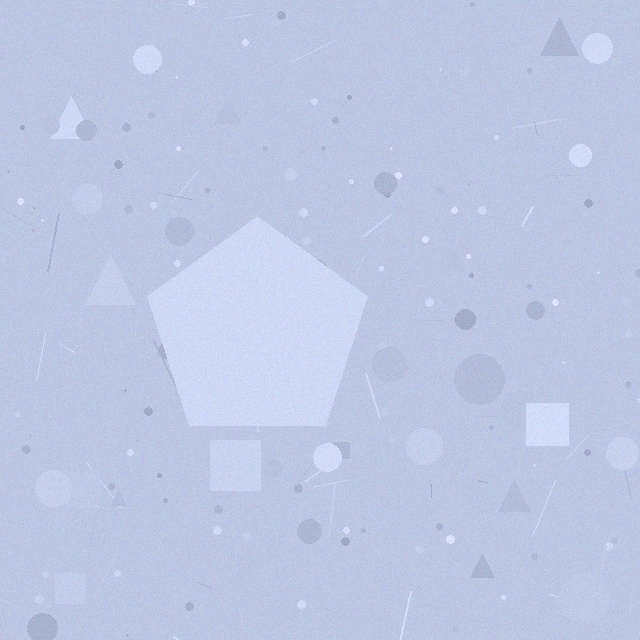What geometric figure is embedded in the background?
A pentagon is embedded in the background.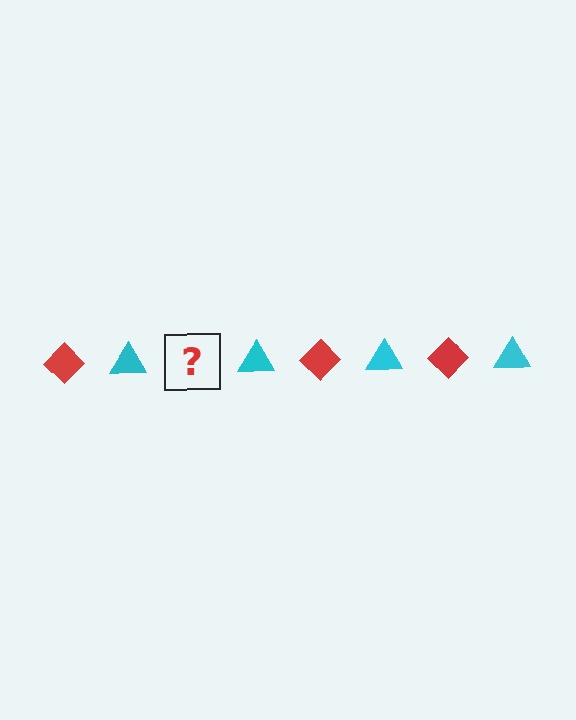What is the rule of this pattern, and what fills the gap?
The rule is that the pattern alternates between red diamond and cyan triangle. The gap should be filled with a red diamond.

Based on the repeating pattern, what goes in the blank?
The blank should be a red diamond.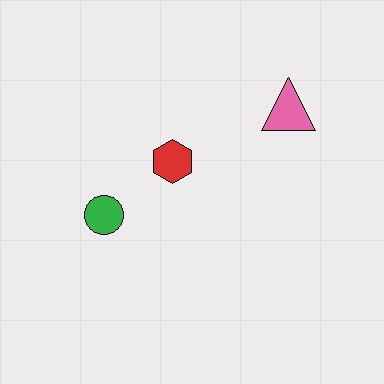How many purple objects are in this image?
There are no purple objects.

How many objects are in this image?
There are 3 objects.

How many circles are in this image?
There is 1 circle.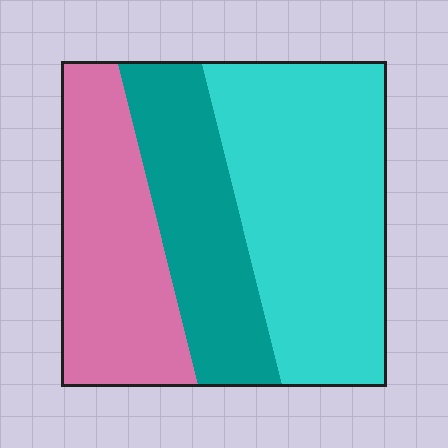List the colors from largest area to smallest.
From largest to smallest: cyan, pink, teal.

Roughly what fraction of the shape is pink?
Pink takes up about one third (1/3) of the shape.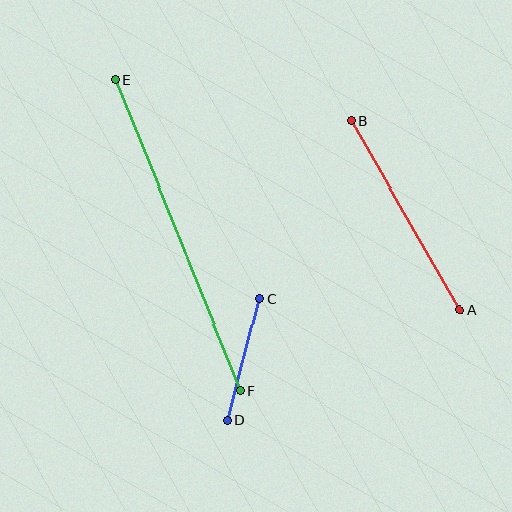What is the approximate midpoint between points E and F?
The midpoint is at approximately (178, 235) pixels.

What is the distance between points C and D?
The distance is approximately 125 pixels.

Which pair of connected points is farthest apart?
Points E and F are farthest apart.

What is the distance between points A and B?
The distance is approximately 218 pixels.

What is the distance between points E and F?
The distance is approximately 335 pixels.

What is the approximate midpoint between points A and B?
The midpoint is at approximately (405, 215) pixels.